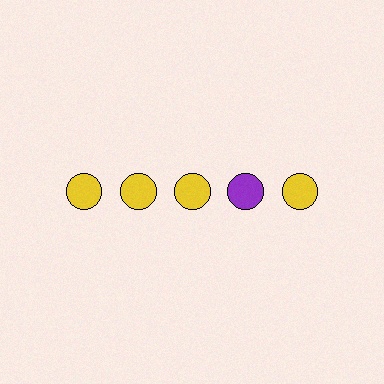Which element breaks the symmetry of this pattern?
The purple circle in the top row, second from right column breaks the symmetry. All other shapes are yellow circles.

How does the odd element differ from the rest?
It has a different color: purple instead of yellow.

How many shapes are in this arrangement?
There are 5 shapes arranged in a grid pattern.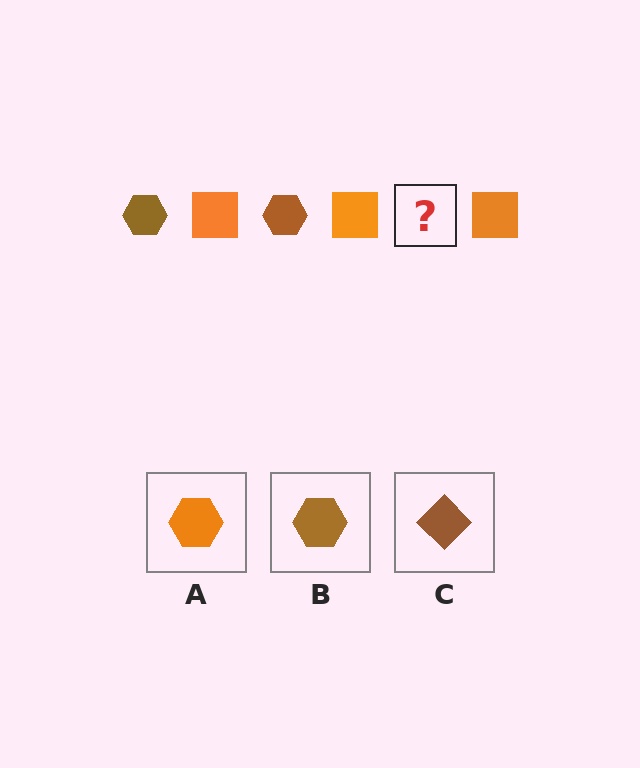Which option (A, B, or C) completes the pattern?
B.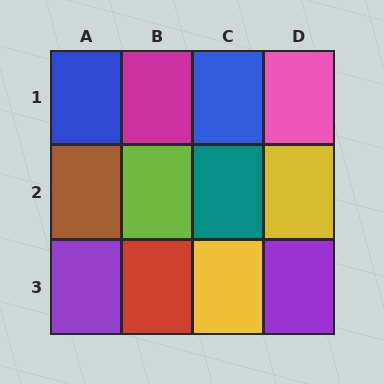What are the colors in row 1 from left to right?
Blue, magenta, blue, pink.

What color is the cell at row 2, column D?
Yellow.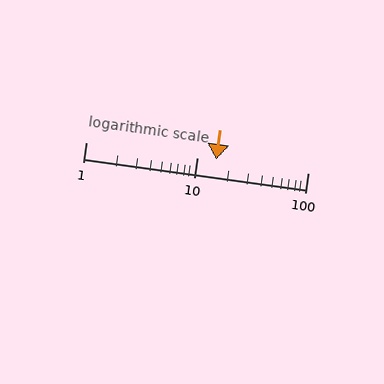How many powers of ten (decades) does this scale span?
The scale spans 2 decades, from 1 to 100.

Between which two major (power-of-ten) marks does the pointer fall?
The pointer is between 10 and 100.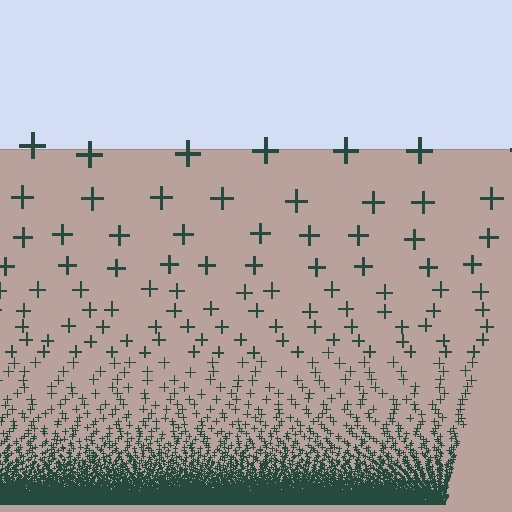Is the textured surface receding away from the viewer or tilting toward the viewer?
The surface appears to tilt toward the viewer. Texture elements get larger and sparser toward the top.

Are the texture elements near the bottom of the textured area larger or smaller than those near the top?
Smaller. The gradient is inverted — elements near the bottom are smaller and denser.